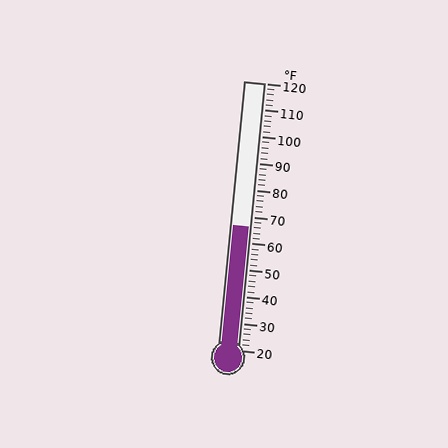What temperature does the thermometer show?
The thermometer shows approximately 66°F.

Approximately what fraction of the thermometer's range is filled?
The thermometer is filled to approximately 45% of its range.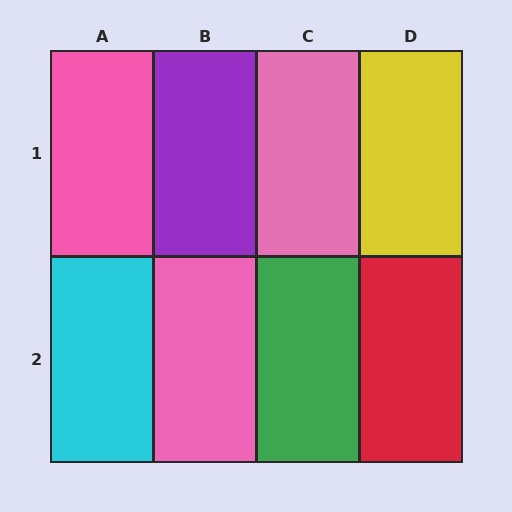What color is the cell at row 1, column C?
Pink.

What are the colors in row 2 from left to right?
Cyan, pink, green, red.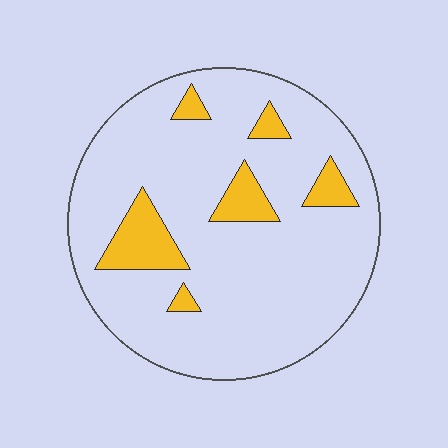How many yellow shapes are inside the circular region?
6.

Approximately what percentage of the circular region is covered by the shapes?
Approximately 15%.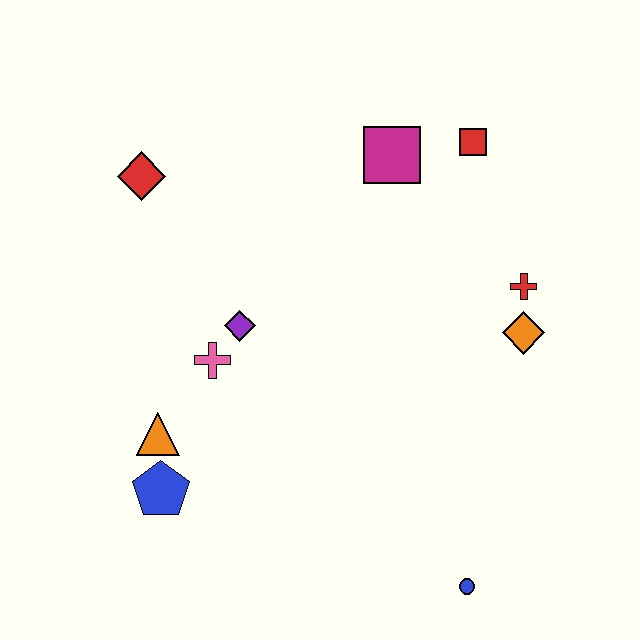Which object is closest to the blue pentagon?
The orange triangle is closest to the blue pentagon.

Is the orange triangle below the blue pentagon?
No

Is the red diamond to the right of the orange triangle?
No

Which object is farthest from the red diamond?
The blue circle is farthest from the red diamond.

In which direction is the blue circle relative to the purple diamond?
The blue circle is below the purple diamond.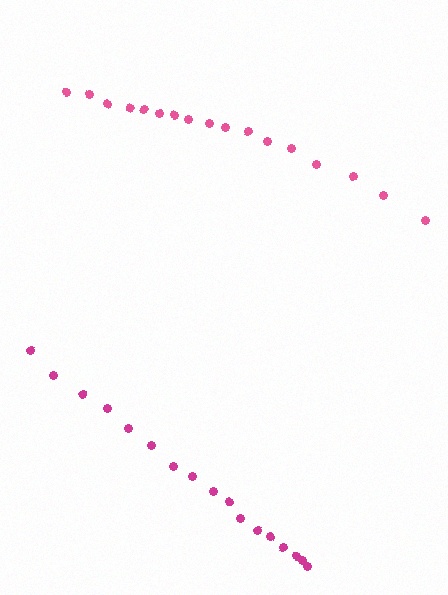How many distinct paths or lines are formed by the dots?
There are 2 distinct paths.